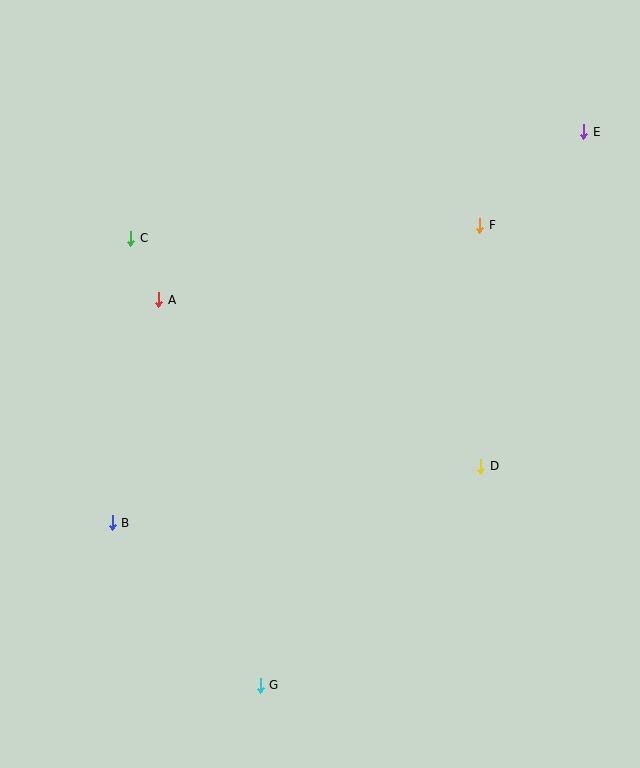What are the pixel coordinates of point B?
Point B is at (112, 523).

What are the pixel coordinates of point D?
Point D is at (481, 466).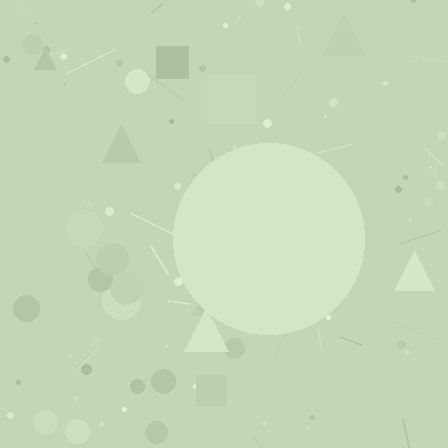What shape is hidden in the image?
A circle is hidden in the image.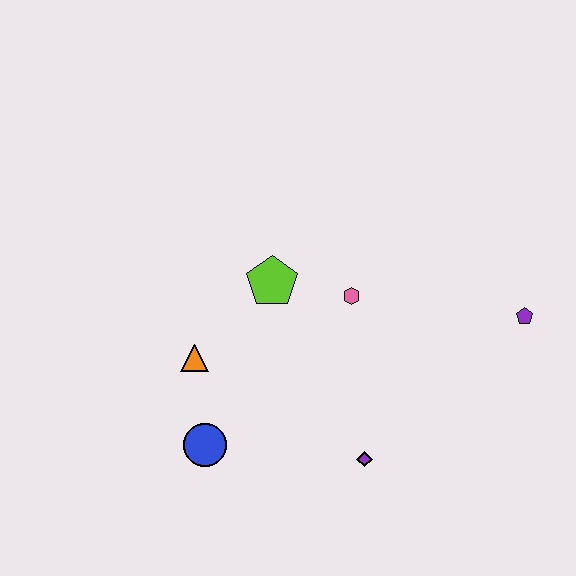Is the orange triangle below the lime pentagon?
Yes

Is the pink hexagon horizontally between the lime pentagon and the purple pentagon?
Yes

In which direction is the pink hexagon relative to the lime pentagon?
The pink hexagon is to the right of the lime pentagon.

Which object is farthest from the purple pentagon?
The blue circle is farthest from the purple pentagon.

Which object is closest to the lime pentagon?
The pink hexagon is closest to the lime pentagon.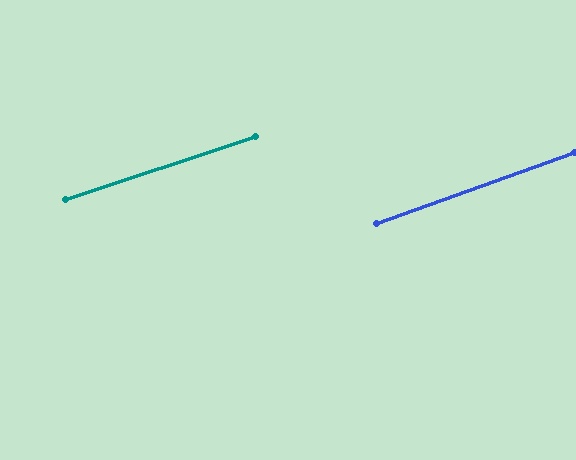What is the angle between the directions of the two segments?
Approximately 1 degree.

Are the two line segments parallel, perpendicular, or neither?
Parallel — their directions differ by only 1.4°.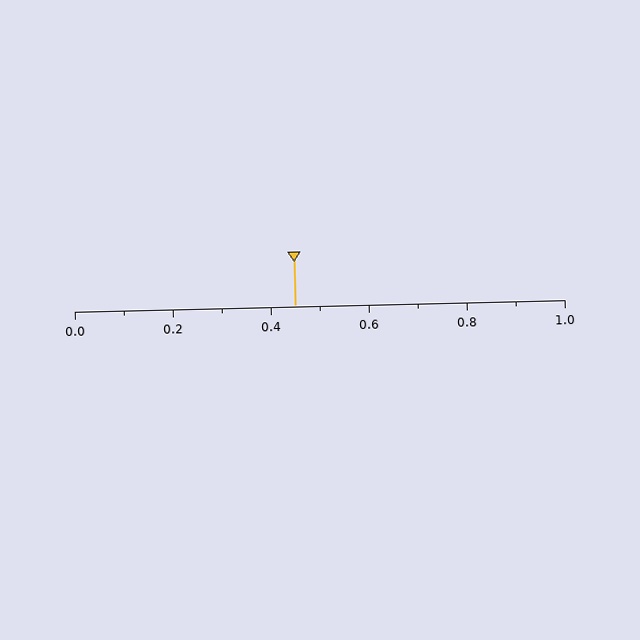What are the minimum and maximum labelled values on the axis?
The axis runs from 0.0 to 1.0.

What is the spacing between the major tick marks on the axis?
The major ticks are spaced 0.2 apart.